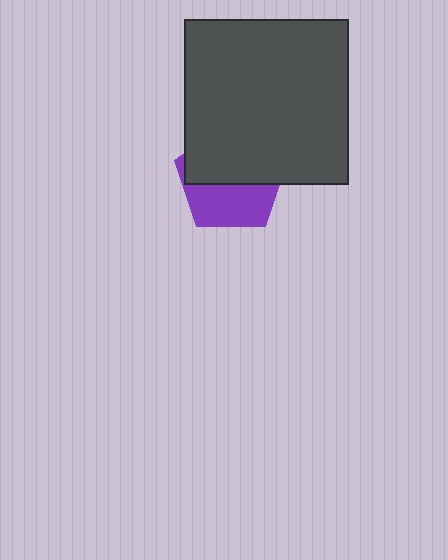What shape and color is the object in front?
The object in front is a dark gray square.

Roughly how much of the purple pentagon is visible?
A small part of it is visible (roughly 43%).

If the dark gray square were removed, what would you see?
You would see the complete purple pentagon.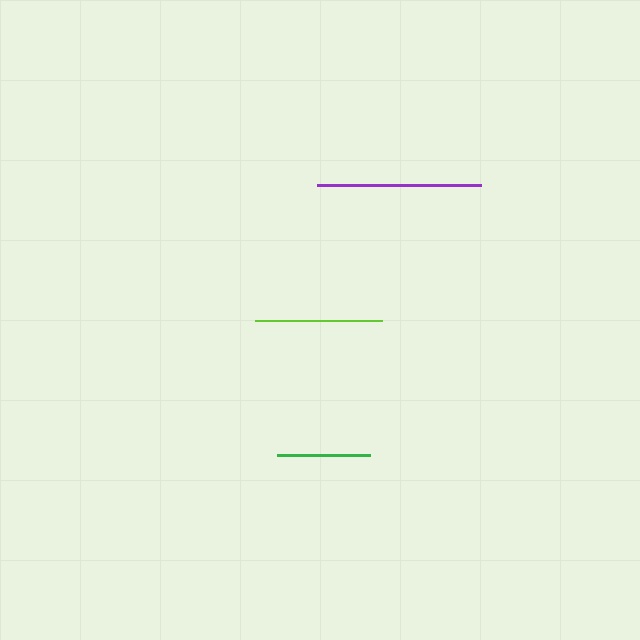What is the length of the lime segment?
The lime segment is approximately 128 pixels long.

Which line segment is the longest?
The purple line is the longest at approximately 164 pixels.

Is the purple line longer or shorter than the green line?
The purple line is longer than the green line.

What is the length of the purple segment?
The purple segment is approximately 164 pixels long.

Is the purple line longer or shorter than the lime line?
The purple line is longer than the lime line.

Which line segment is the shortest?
The green line is the shortest at approximately 93 pixels.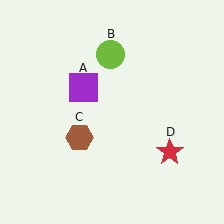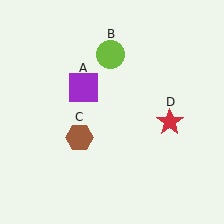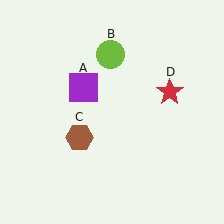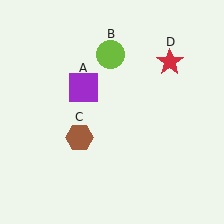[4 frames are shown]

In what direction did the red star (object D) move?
The red star (object D) moved up.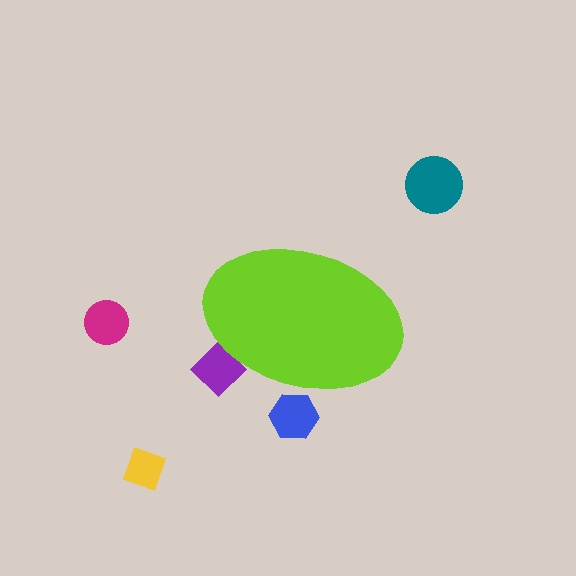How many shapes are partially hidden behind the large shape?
2 shapes are partially hidden.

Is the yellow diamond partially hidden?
No, the yellow diamond is fully visible.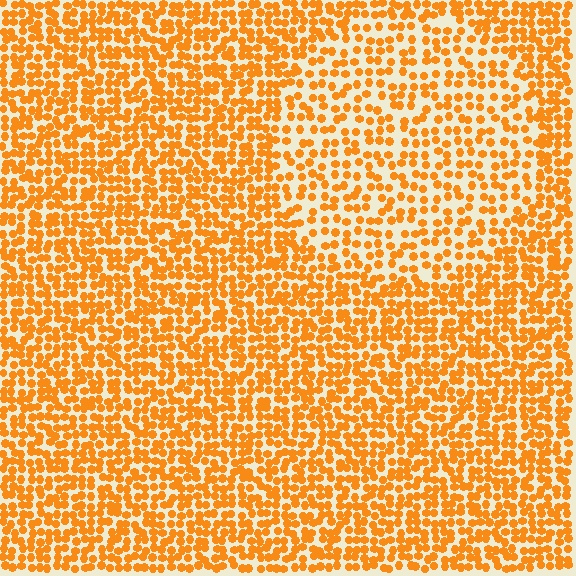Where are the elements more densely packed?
The elements are more densely packed outside the circle boundary.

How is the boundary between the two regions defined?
The boundary is defined by a change in element density (approximately 1.7x ratio). All elements are the same color, size, and shape.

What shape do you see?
I see a circle.